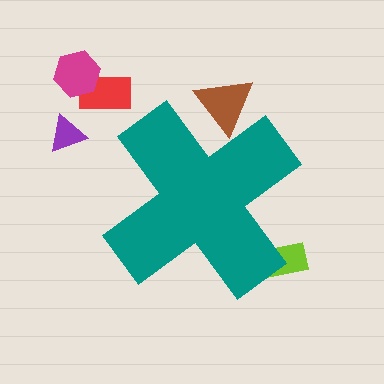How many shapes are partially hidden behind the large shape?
2 shapes are partially hidden.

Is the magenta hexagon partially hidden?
No, the magenta hexagon is fully visible.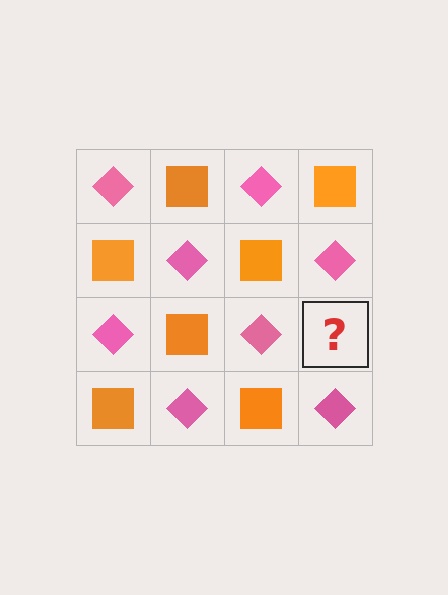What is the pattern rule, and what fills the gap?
The rule is that it alternates pink diamond and orange square in a checkerboard pattern. The gap should be filled with an orange square.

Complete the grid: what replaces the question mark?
The question mark should be replaced with an orange square.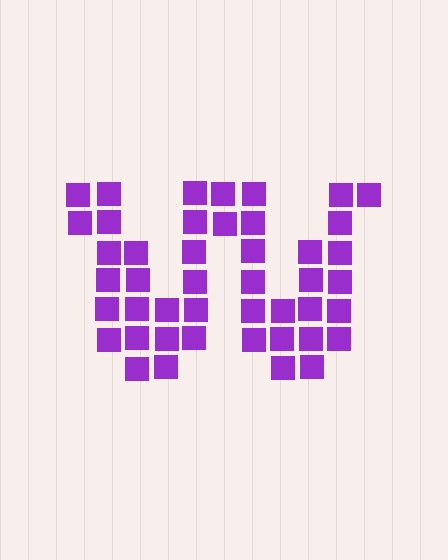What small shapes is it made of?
It is made of small squares.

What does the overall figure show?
The overall figure shows the letter W.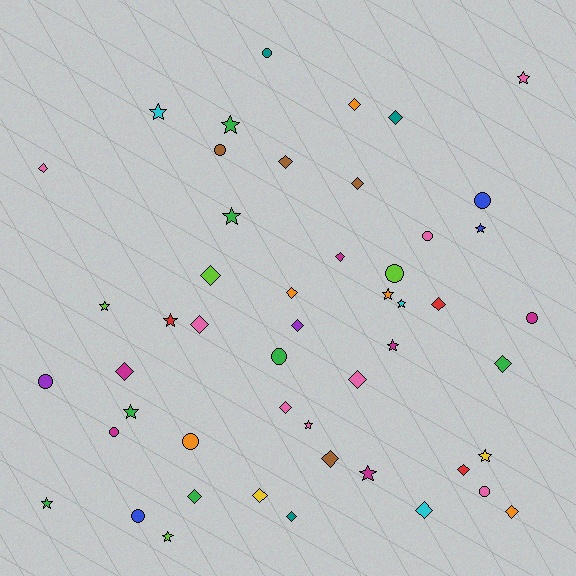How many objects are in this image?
There are 50 objects.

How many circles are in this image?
There are 12 circles.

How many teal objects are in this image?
There are 3 teal objects.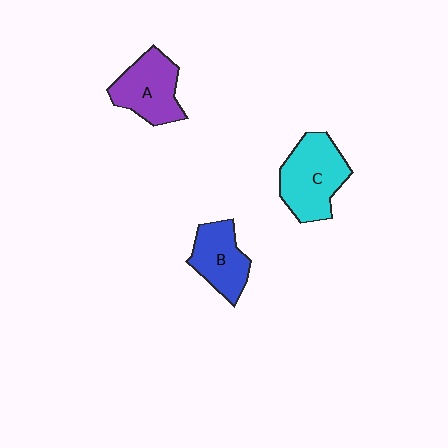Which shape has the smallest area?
Shape B (blue).